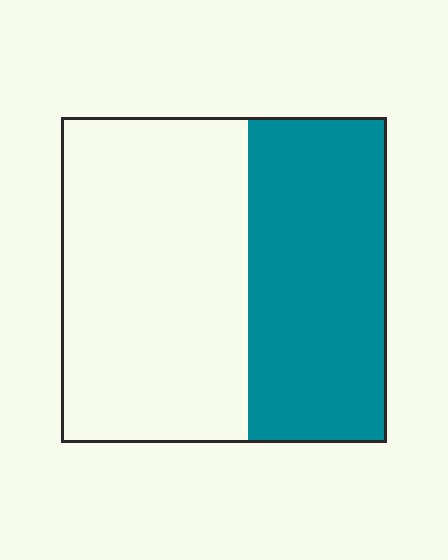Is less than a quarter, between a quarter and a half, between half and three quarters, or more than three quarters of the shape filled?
Between a quarter and a half.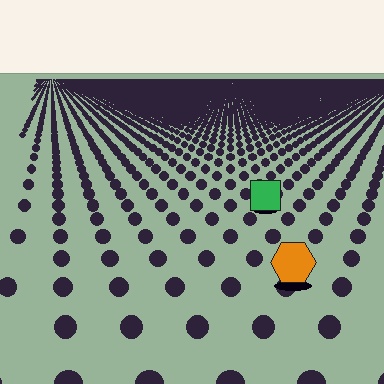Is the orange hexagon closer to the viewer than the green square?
Yes. The orange hexagon is closer — you can tell from the texture gradient: the ground texture is coarser near it.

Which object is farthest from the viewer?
The green square is farthest from the viewer. It appears smaller and the ground texture around it is denser.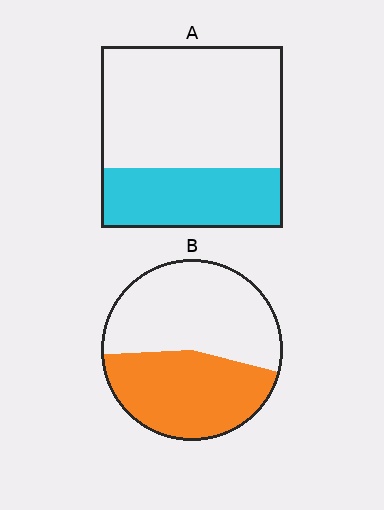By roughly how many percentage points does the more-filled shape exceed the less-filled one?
By roughly 10 percentage points (B over A).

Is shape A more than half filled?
No.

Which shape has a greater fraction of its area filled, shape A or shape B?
Shape B.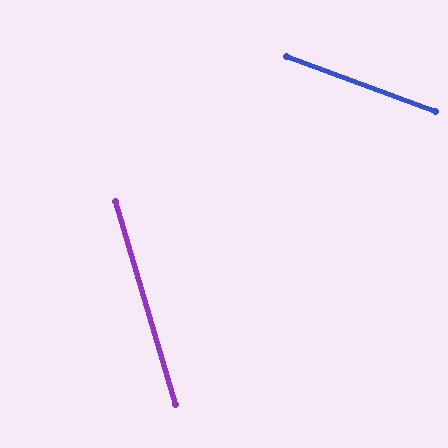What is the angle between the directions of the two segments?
Approximately 53 degrees.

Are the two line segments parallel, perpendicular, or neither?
Neither parallel nor perpendicular — they differ by about 53°.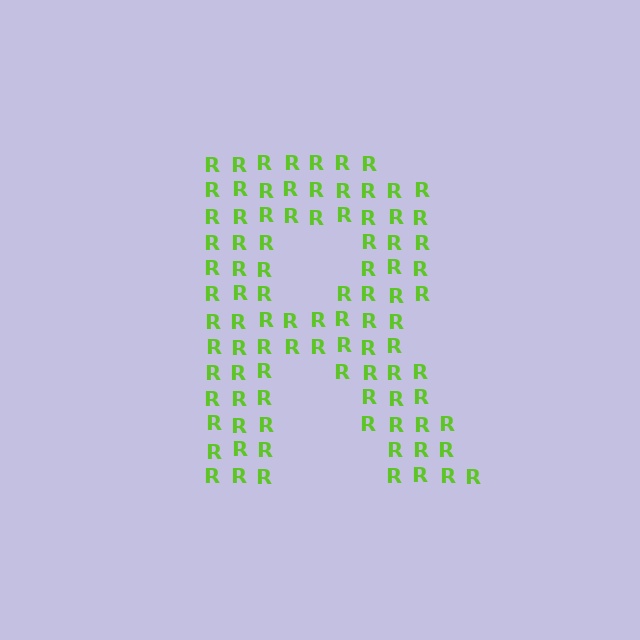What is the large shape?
The large shape is the letter R.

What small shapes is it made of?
It is made of small letter R's.